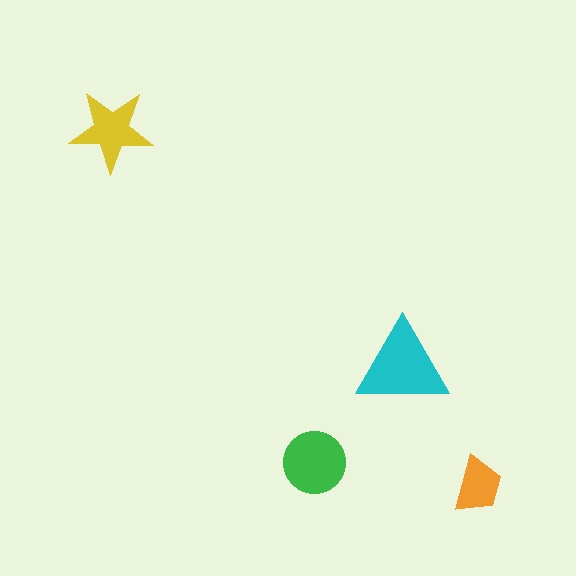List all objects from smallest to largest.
The orange trapezoid, the yellow star, the green circle, the cyan triangle.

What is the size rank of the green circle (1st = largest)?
2nd.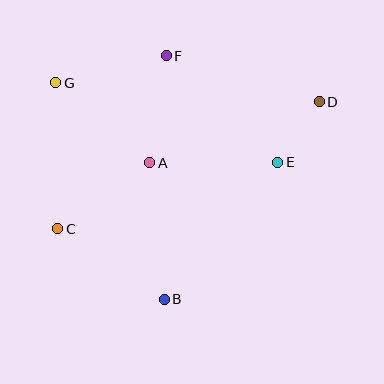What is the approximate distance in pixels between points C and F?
The distance between C and F is approximately 204 pixels.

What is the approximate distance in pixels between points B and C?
The distance between B and C is approximately 128 pixels.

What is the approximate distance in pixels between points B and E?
The distance between B and E is approximately 178 pixels.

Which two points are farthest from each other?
Points C and D are farthest from each other.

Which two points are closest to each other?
Points D and E are closest to each other.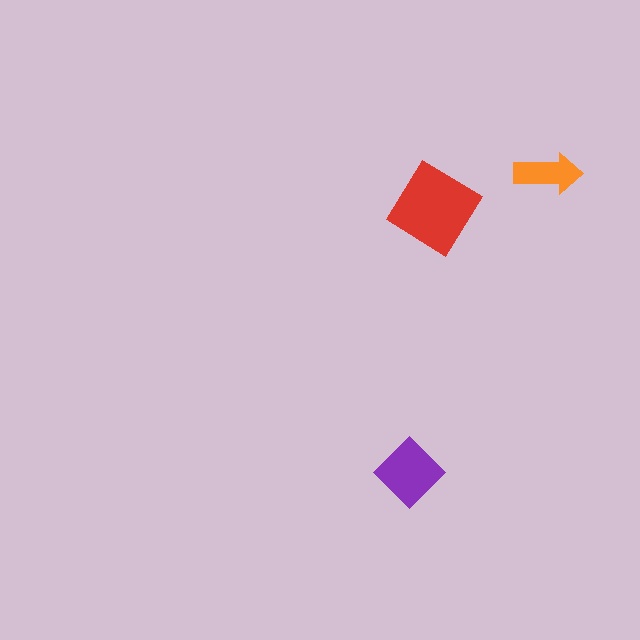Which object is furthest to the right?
The orange arrow is rightmost.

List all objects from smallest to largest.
The orange arrow, the purple diamond, the red diamond.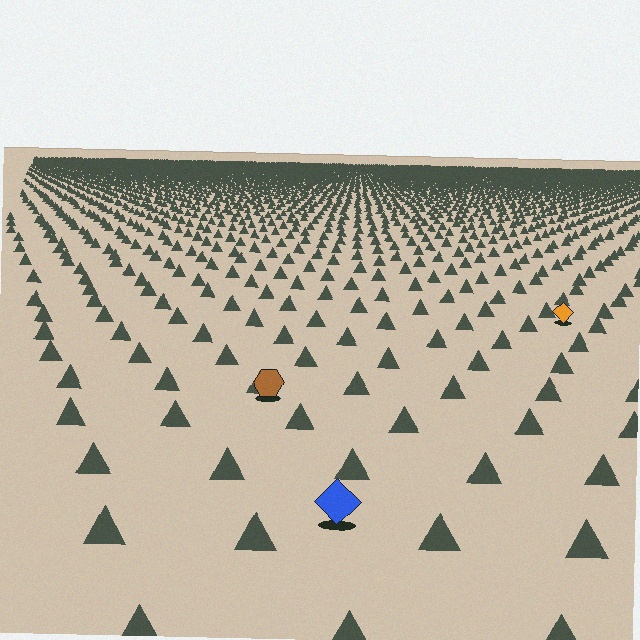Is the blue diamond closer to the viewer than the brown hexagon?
Yes. The blue diamond is closer — you can tell from the texture gradient: the ground texture is coarser near it.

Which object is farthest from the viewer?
The orange diamond is farthest from the viewer. It appears smaller and the ground texture around it is denser.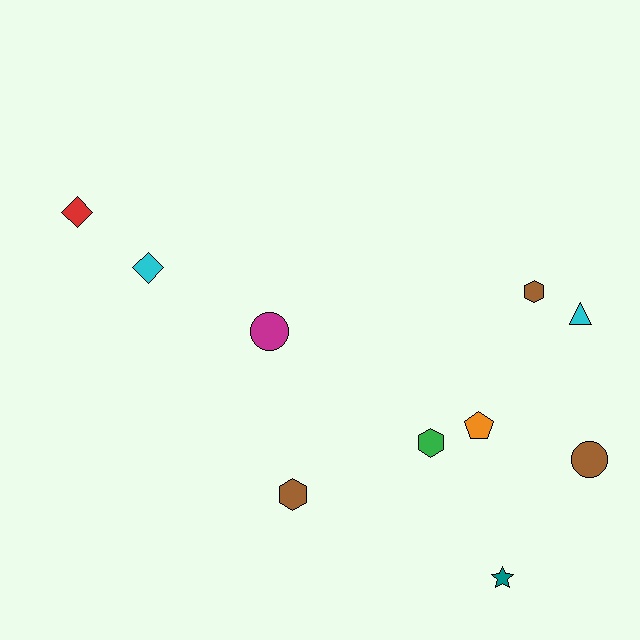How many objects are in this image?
There are 10 objects.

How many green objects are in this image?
There is 1 green object.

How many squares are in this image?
There are no squares.